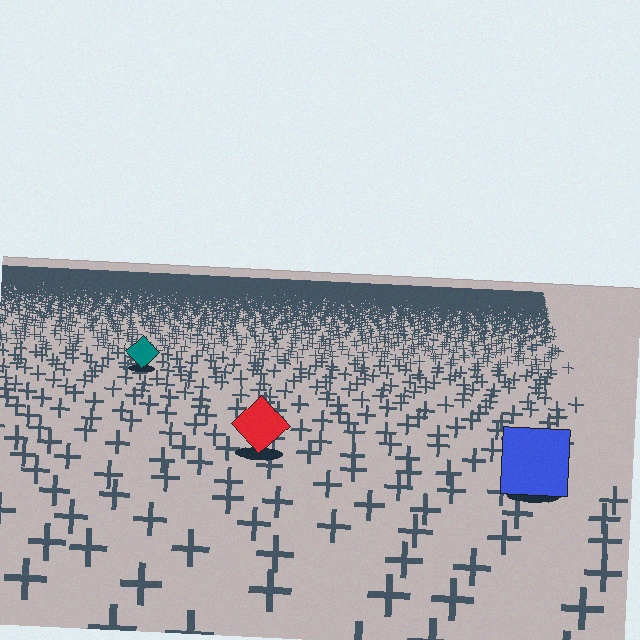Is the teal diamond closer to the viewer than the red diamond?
No. The red diamond is closer — you can tell from the texture gradient: the ground texture is coarser near it.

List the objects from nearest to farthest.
From nearest to farthest: the blue square, the red diamond, the teal diamond.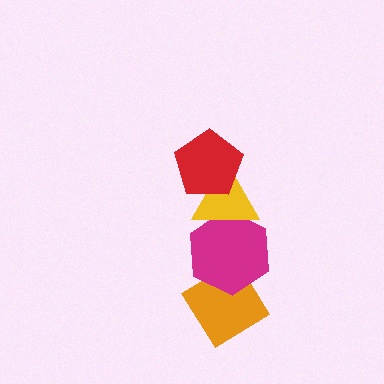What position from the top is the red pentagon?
The red pentagon is 1st from the top.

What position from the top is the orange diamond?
The orange diamond is 4th from the top.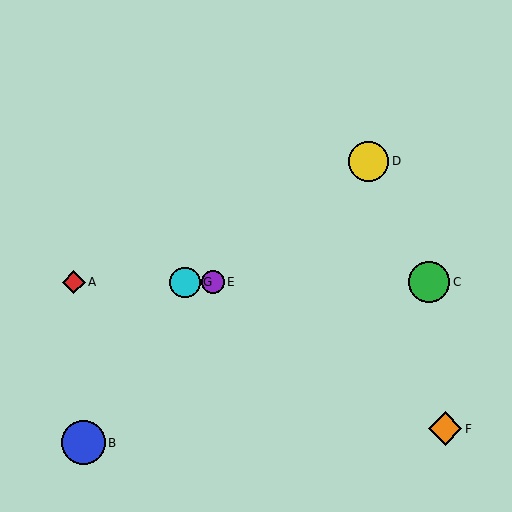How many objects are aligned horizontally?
4 objects (A, C, E, G) are aligned horizontally.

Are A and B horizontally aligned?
No, A is at y≈282 and B is at y≈443.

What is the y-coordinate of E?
Object E is at y≈282.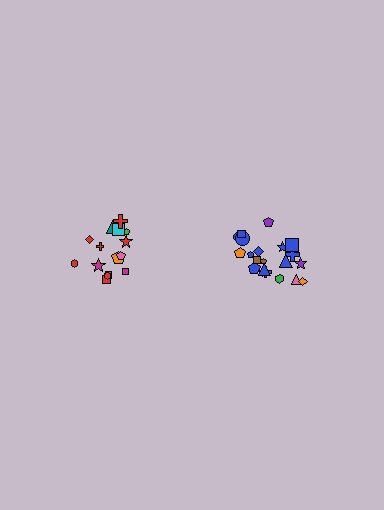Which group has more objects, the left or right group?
The right group.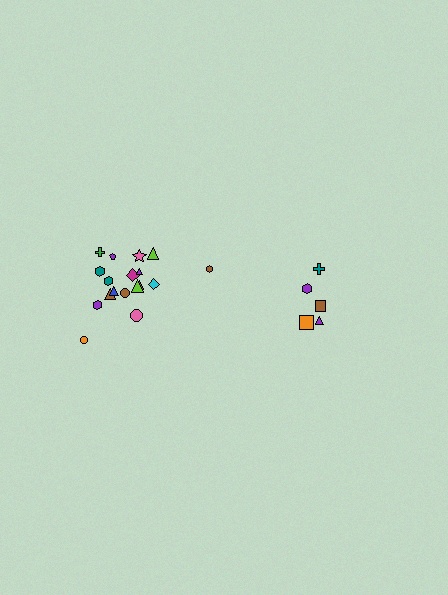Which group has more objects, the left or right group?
The left group.